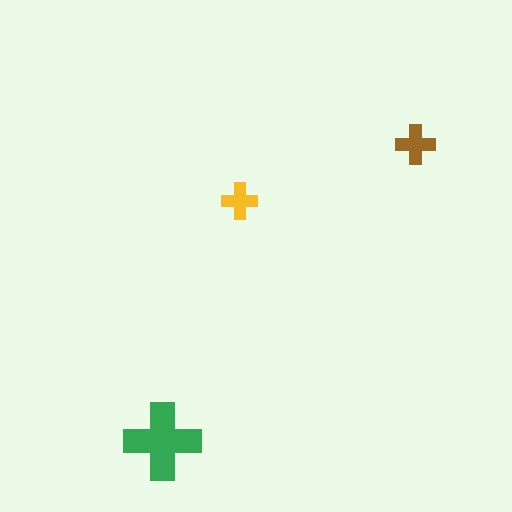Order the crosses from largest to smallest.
the green one, the brown one, the yellow one.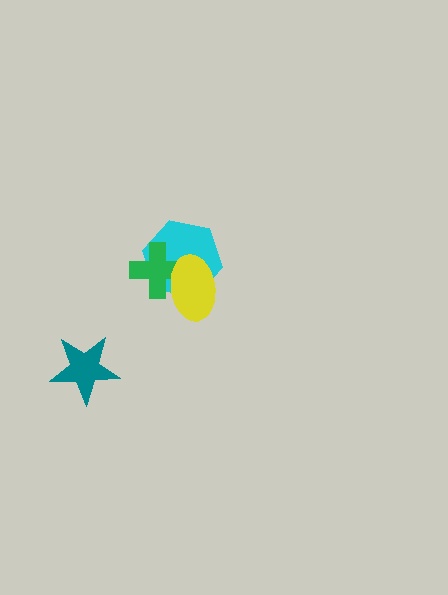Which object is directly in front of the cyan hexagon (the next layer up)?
The green cross is directly in front of the cyan hexagon.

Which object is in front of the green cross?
The yellow ellipse is in front of the green cross.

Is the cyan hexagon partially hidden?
Yes, it is partially covered by another shape.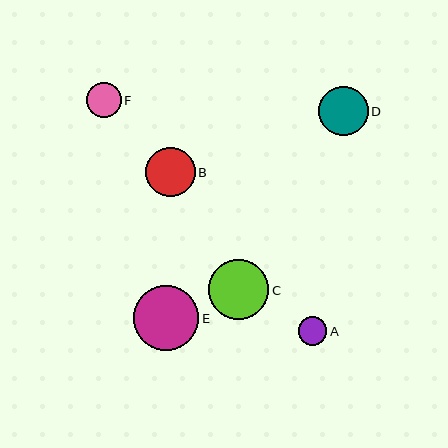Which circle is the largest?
Circle E is the largest with a size of approximately 65 pixels.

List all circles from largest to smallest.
From largest to smallest: E, C, B, D, F, A.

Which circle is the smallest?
Circle A is the smallest with a size of approximately 29 pixels.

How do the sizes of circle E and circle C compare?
Circle E and circle C are approximately the same size.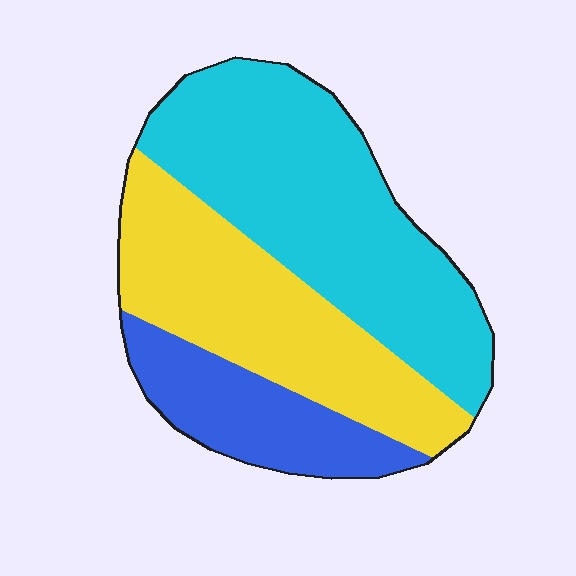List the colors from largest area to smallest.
From largest to smallest: cyan, yellow, blue.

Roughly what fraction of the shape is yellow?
Yellow takes up about one third (1/3) of the shape.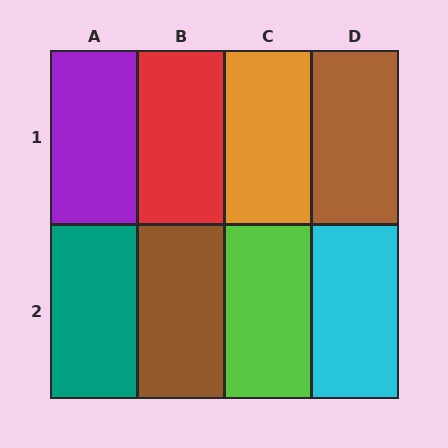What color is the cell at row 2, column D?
Cyan.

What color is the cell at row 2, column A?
Teal.